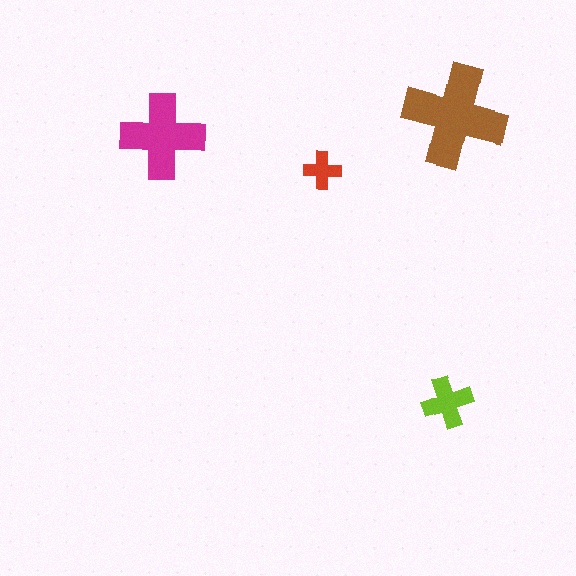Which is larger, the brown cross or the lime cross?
The brown one.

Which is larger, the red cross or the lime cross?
The lime one.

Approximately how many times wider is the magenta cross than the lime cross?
About 1.5 times wider.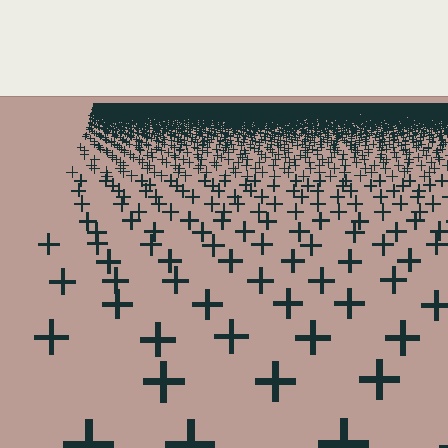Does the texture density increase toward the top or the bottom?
Density increases toward the top.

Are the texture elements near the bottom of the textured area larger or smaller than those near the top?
Larger. Near the bottom, elements are closer to the viewer and appear at a bigger on-screen size.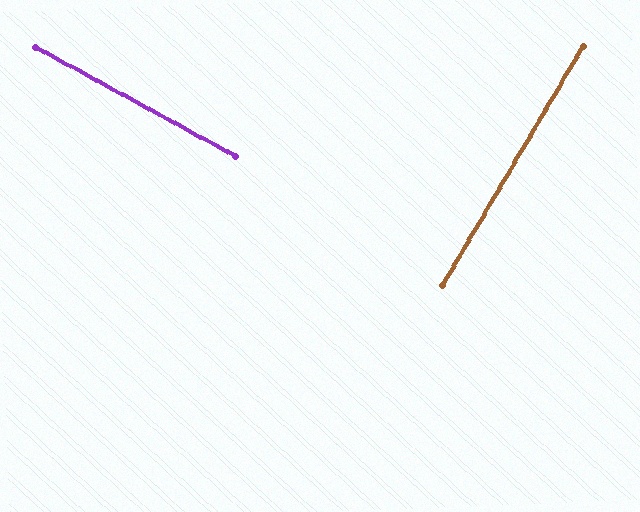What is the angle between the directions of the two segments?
Approximately 88 degrees.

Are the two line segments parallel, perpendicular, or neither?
Perpendicular — they meet at approximately 88°.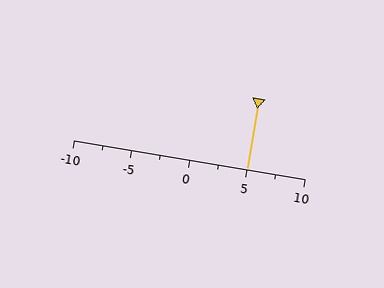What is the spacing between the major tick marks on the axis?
The major ticks are spaced 5 apart.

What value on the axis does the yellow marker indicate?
The marker indicates approximately 5.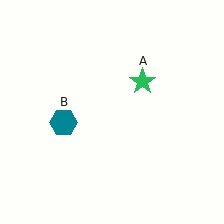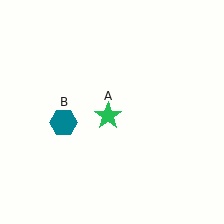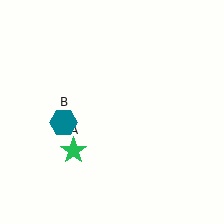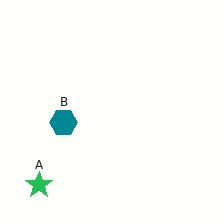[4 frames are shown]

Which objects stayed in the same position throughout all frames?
Teal hexagon (object B) remained stationary.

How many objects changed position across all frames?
1 object changed position: green star (object A).